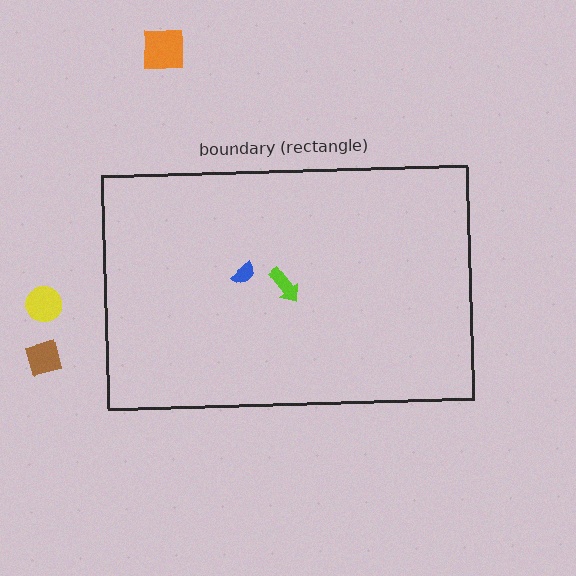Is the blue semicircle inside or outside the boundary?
Inside.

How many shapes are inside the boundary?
2 inside, 3 outside.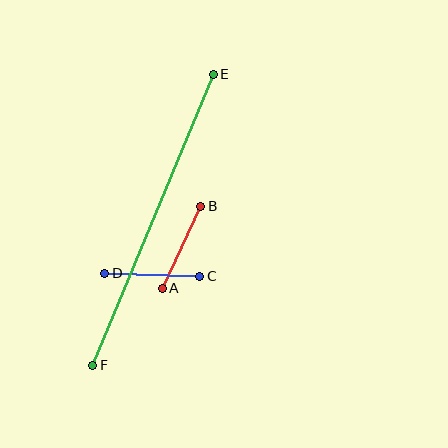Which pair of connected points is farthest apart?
Points E and F are farthest apart.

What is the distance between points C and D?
The distance is approximately 95 pixels.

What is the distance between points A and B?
The distance is approximately 90 pixels.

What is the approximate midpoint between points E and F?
The midpoint is at approximately (153, 220) pixels.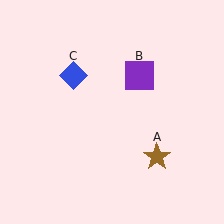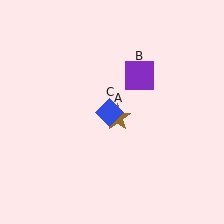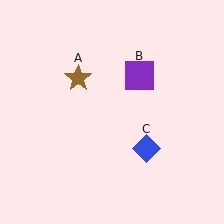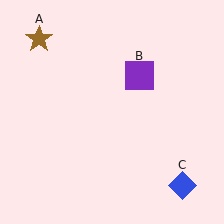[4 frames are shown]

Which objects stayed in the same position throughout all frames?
Purple square (object B) remained stationary.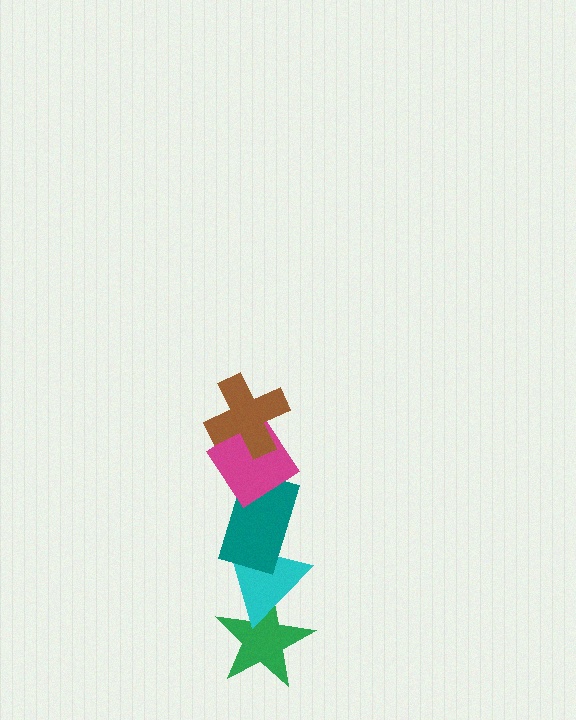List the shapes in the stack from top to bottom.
From top to bottom: the brown cross, the magenta diamond, the teal rectangle, the cyan triangle, the green star.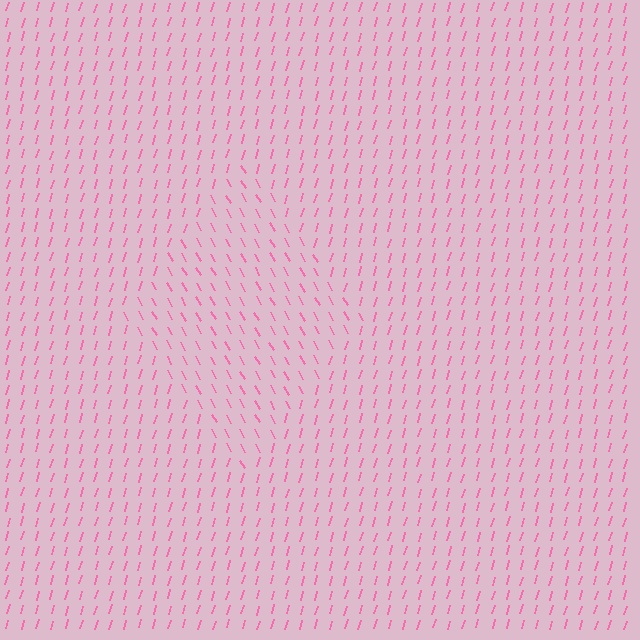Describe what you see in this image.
The image is filled with small pink line segments. A diamond region in the image has lines oriented differently from the surrounding lines, creating a visible texture boundary.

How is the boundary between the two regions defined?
The boundary is defined purely by a change in line orientation (approximately 45 degrees difference). All lines are the same color and thickness.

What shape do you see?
I see a diamond.